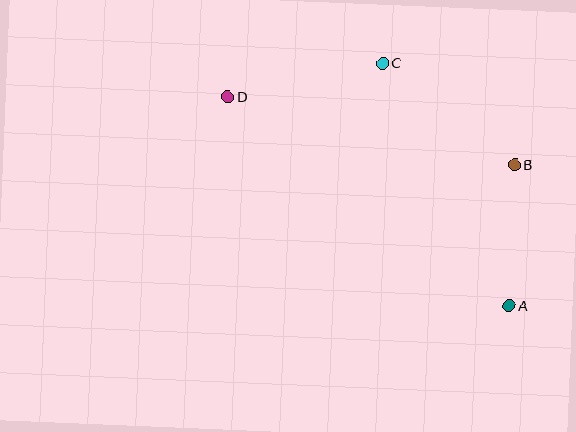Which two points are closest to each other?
Points A and B are closest to each other.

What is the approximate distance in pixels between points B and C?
The distance between B and C is approximately 166 pixels.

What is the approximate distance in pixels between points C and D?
The distance between C and D is approximately 159 pixels.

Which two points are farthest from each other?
Points A and D are farthest from each other.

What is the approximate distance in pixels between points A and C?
The distance between A and C is approximately 274 pixels.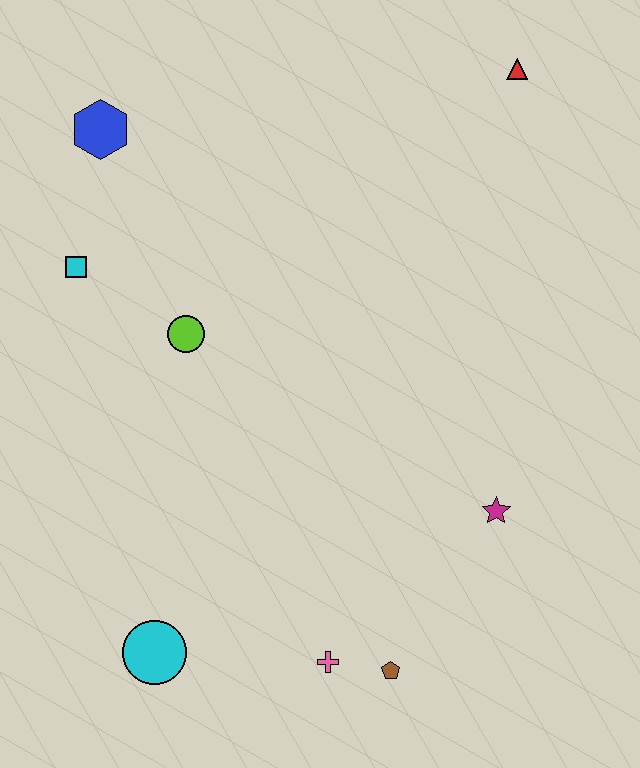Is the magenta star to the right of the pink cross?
Yes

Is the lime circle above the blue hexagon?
No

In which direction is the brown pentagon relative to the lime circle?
The brown pentagon is below the lime circle.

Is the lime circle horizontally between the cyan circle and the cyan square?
No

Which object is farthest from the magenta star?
The blue hexagon is farthest from the magenta star.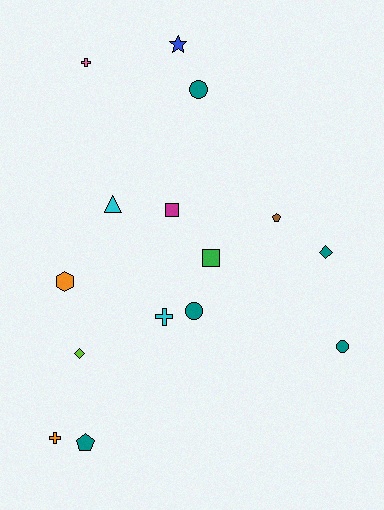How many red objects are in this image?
There are no red objects.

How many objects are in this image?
There are 15 objects.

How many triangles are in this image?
There is 1 triangle.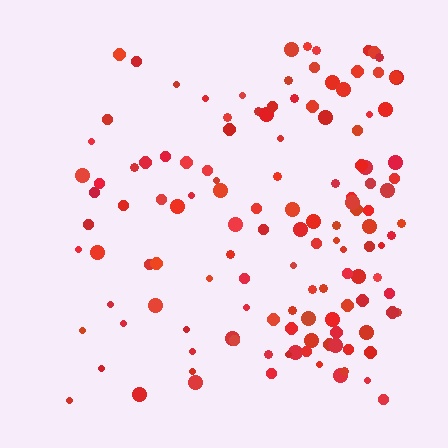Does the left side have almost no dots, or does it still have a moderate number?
Still a moderate number, just noticeably fewer than the right.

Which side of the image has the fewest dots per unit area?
The left.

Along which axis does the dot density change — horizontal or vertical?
Horizontal.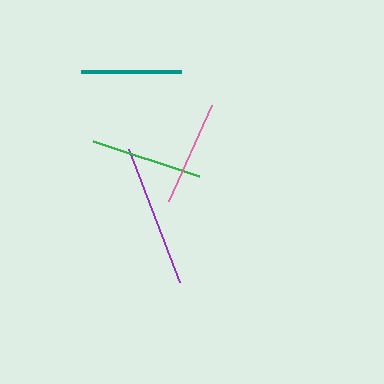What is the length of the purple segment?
The purple segment is approximately 143 pixels long.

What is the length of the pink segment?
The pink segment is approximately 105 pixels long.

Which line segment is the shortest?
The teal line is the shortest at approximately 100 pixels.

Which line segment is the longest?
The purple line is the longest at approximately 143 pixels.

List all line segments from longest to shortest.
From longest to shortest: purple, green, pink, teal.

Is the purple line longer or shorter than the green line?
The purple line is longer than the green line.